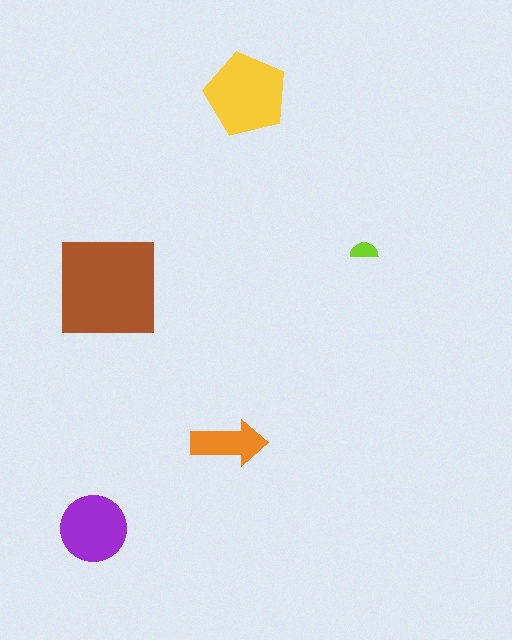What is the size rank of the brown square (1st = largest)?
1st.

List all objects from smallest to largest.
The lime semicircle, the orange arrow, the purple circle, the yellow pentagon, the brown square.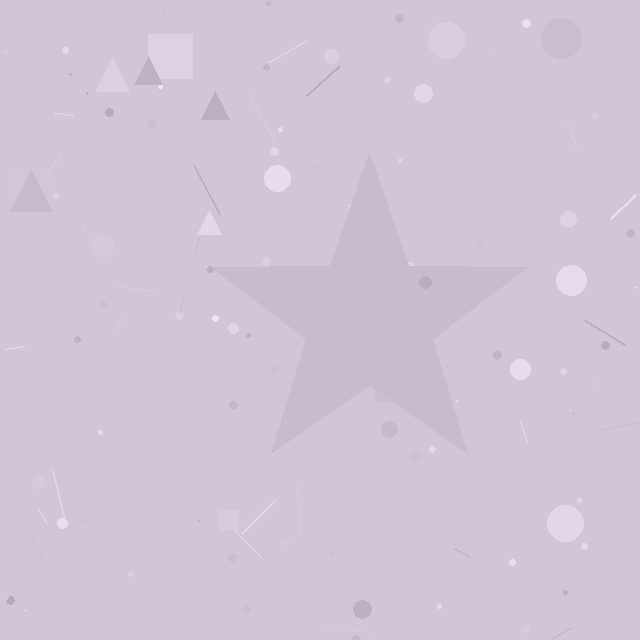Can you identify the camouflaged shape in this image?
The camouflaged shape is a star.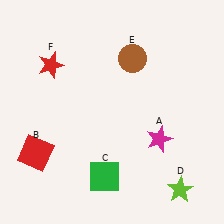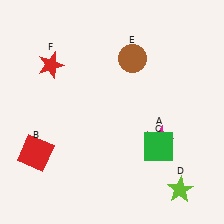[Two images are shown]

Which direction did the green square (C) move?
The green square (C) moved right.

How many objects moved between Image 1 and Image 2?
1 object moved between the two images.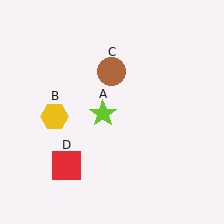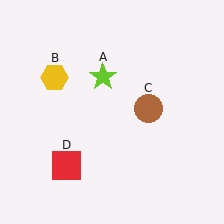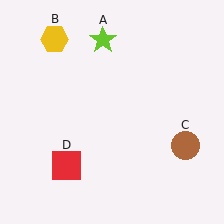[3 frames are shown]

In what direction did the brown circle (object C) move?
The brown circle (object C) moved down and to the right.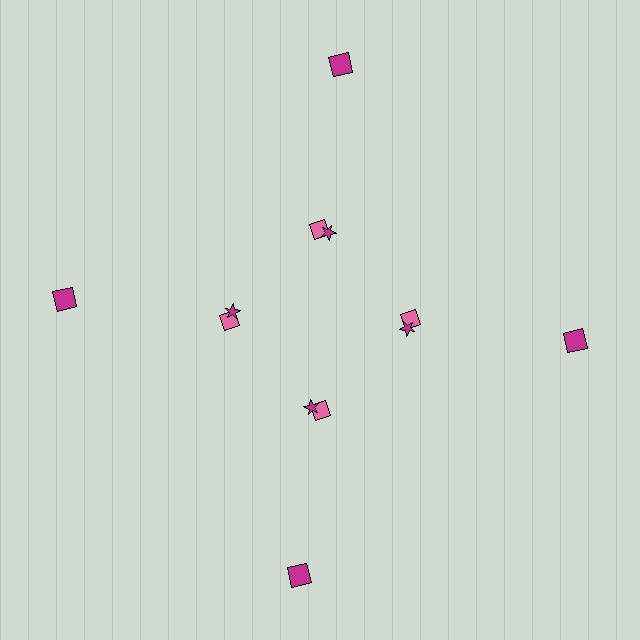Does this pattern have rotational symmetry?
Yes, this pattern has 4-fold rotational symmetry. It looks the same after rotating 90 degrees around the center.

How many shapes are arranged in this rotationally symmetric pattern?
There are 12 shapes, arranged in 4 groups of 3.